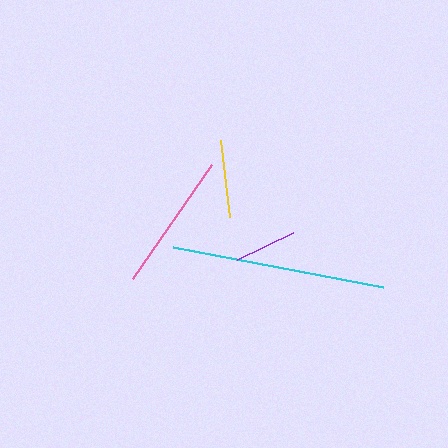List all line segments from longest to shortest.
From longest to shortest: cyan, pink, yellow, purple.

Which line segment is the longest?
The cyan line is the longest at approximately 214 pixels.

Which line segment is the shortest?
The purple line is the shortest at approximately 62 pixels.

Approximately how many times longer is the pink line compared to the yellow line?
The pink line is approximately 1.8 times the length of the yellow line.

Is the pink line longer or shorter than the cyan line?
The cyan line is longer than the pink line.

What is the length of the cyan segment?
The cyan segment is approximately 214 pixels long.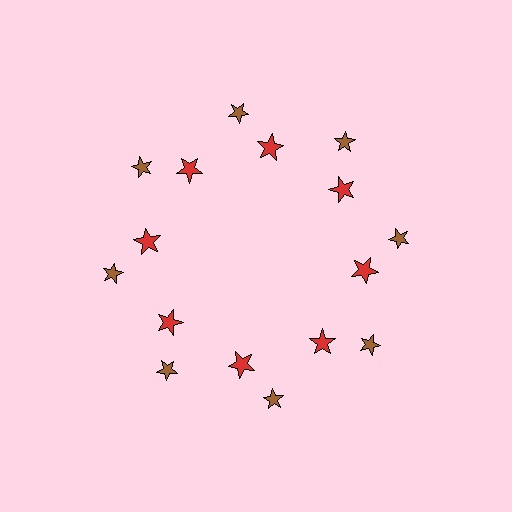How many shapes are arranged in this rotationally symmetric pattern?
There are 16 shapes, arranged in 8 groups of 2.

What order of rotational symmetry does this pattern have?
This pattern has 8-fold rotational symmetry.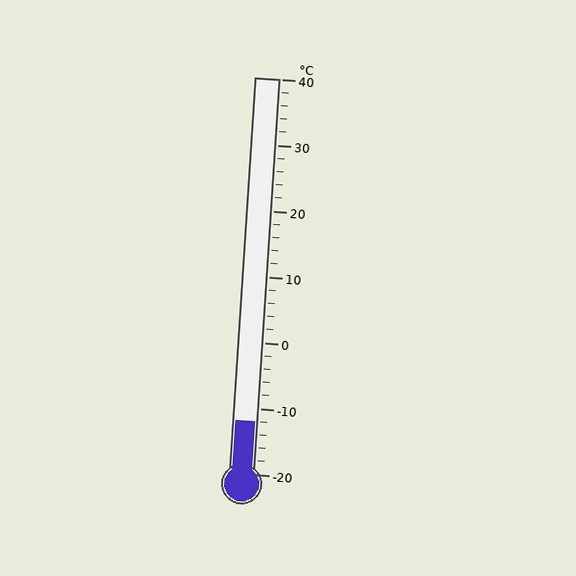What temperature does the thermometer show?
The thermometer shows approximately -12°C.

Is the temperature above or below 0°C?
The temperature is below 0°C.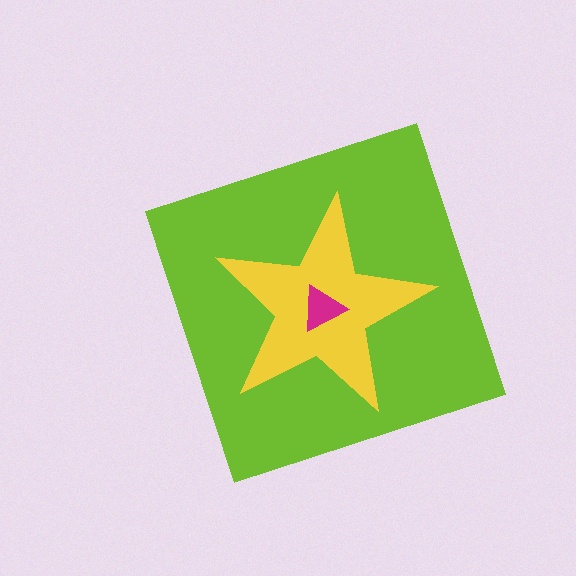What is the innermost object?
The magenta triangle.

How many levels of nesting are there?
3.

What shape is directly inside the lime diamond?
The yellow star.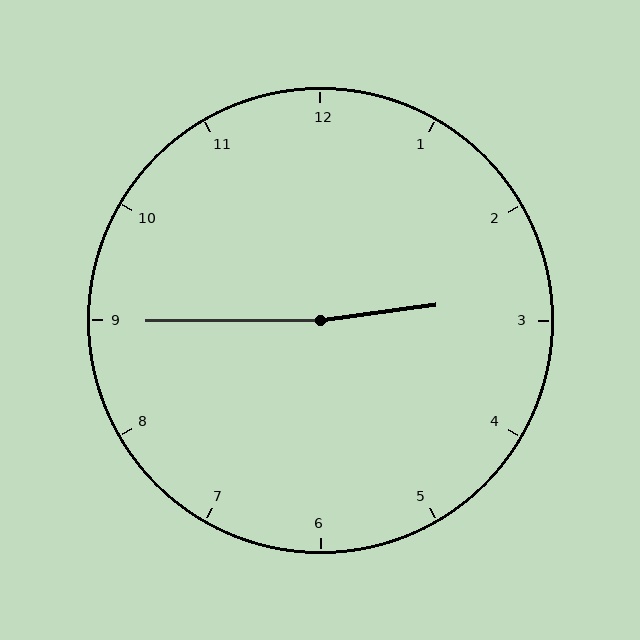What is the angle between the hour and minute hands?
Approximately 172 degrees.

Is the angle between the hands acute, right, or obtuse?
It is obtuse.